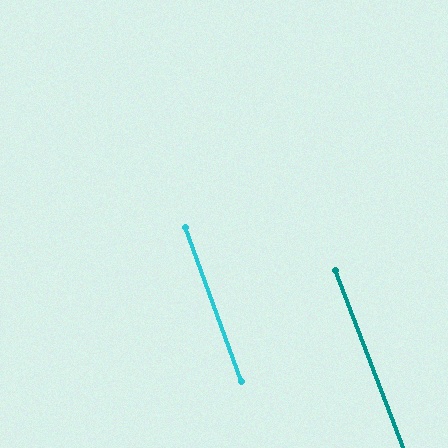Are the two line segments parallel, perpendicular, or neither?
Parallel — their directions differ by only 1.0°.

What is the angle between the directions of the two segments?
Approximately 1 degree.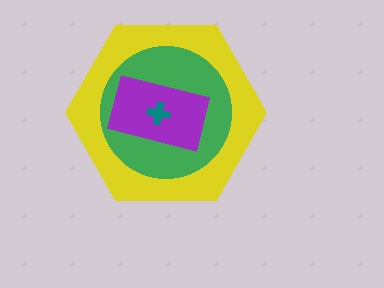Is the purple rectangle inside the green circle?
Yes.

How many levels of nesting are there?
4.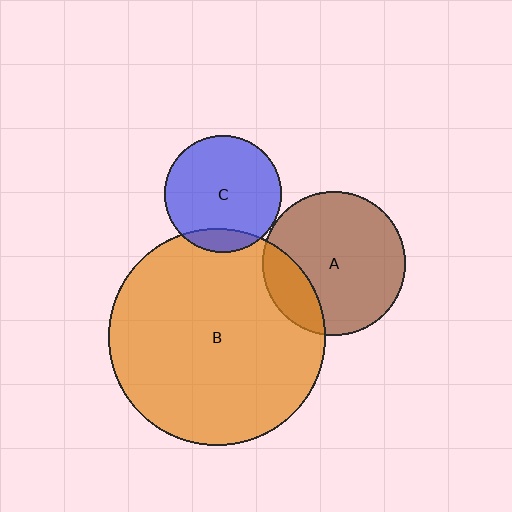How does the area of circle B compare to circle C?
Approximately 3.4 times.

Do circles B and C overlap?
Yes.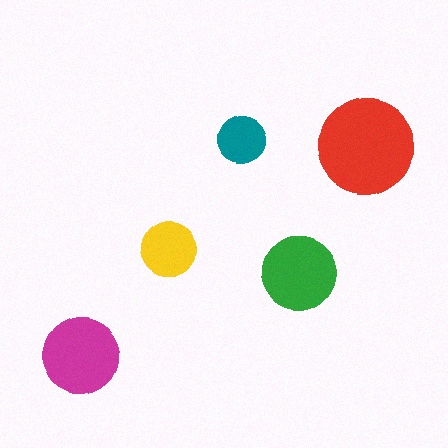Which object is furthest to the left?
The magenta circle is leftmost.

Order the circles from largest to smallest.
the red one, the magenta one, the green one, the yellow one, the teal one.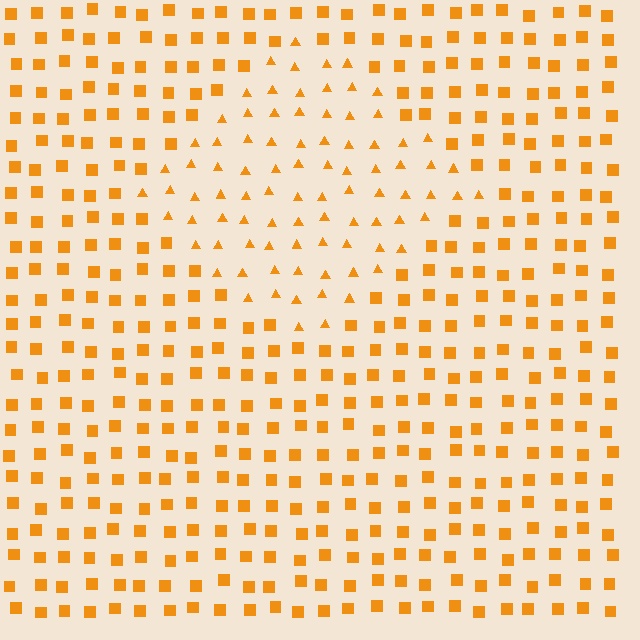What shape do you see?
I see a diamond.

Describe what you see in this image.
The image is filled with small orange elements arranged in a uniform grid. A diamond-shaped region contains triangles, while the surrounding area contains squares. The boundary is defined purely by the change in element shape.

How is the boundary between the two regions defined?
The boundary is defined by a change in element shape: triangles inside vs. squares outside. All elements share the same color and spacing.